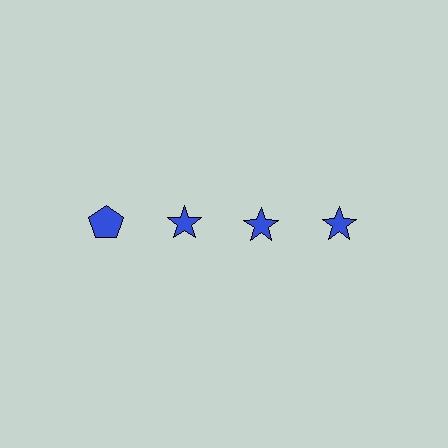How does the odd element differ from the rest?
It has a different shape: pentagon instead of star.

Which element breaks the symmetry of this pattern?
The blue pentagon in the top row, leftmost column breaks the symmetry. All other shapes are blue stars.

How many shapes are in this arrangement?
There are 4 shapes arranged in a grid pattern.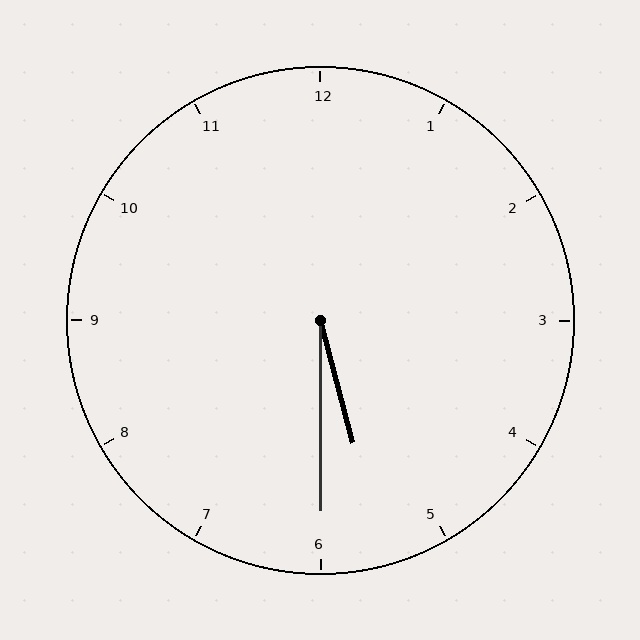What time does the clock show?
5:30.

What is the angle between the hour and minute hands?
Approximately 15 degrees.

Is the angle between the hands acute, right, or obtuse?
It is acute.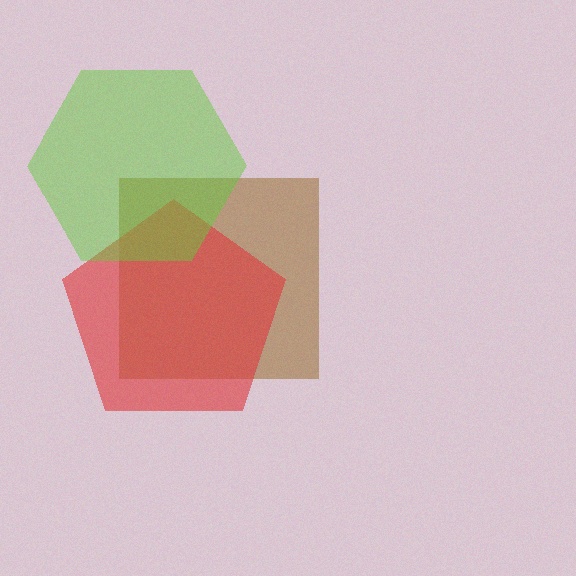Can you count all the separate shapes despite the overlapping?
Yes, there are 3 separate shapes.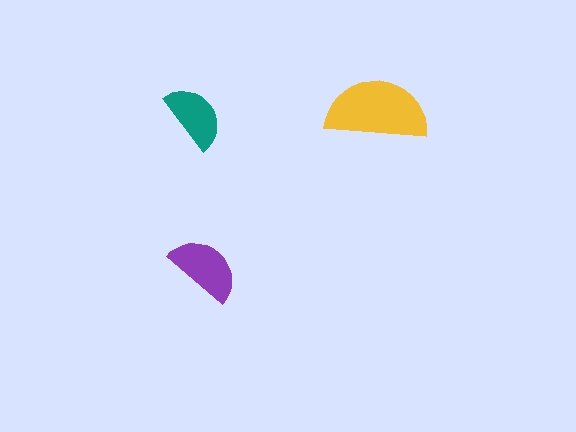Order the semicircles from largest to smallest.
the yellow one, the purple one, the teal one.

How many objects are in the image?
There are 3 objects in the image.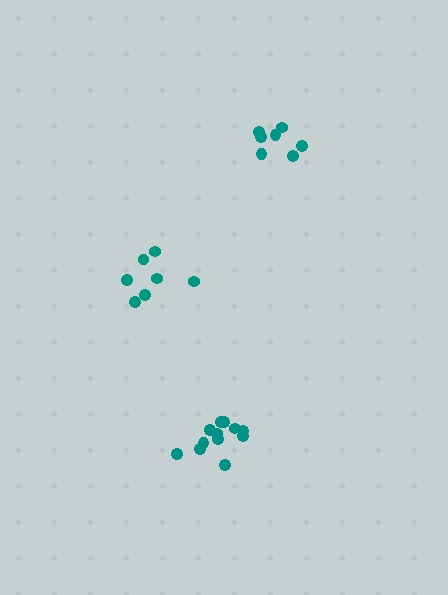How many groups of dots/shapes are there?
There are 3 groups.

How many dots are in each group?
Group 1: 7 dots, Group 2: 7 dots, Group 3: 12 dots (26 total).